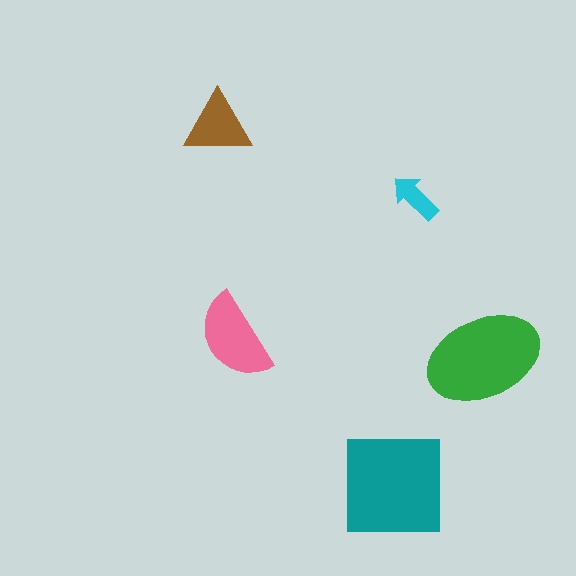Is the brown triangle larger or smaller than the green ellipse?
Smaller.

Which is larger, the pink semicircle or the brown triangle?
The pink semicircle.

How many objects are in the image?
There are 5 objects in the image.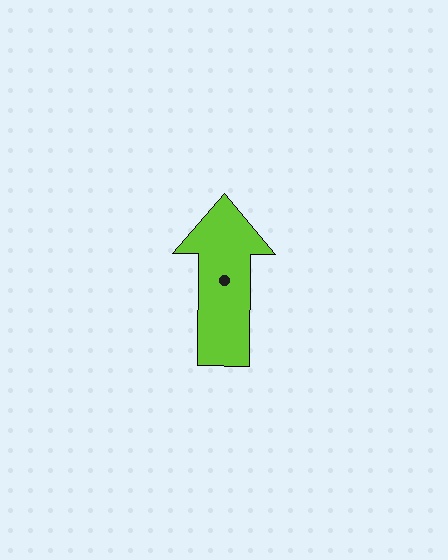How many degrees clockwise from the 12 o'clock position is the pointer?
Approximately 1 degrees.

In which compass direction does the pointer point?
North.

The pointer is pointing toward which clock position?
Roughly 12 o'clock.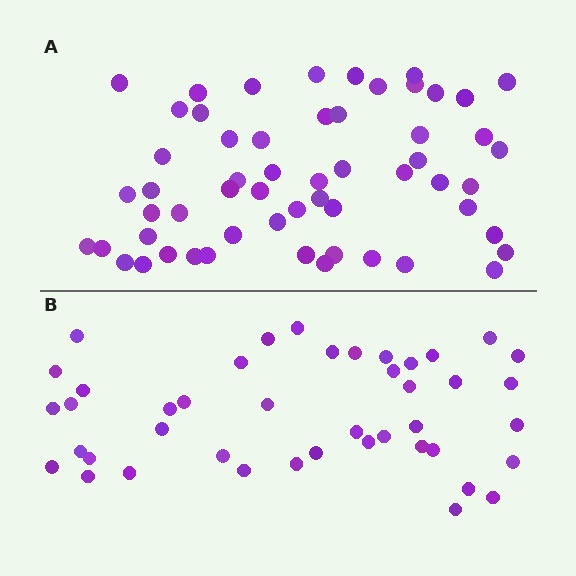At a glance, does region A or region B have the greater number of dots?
Region A (the top region) has more dots.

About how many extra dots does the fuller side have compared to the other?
Region A has approximately 15 more dots than region B.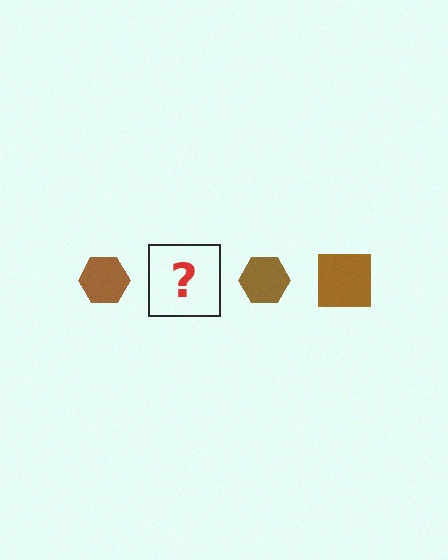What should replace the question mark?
The question mark should be replaced with a brown square.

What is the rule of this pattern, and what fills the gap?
The rule is that the pattern cycles through hexagon, square shapes in brown. The gap should be filled with a brown square.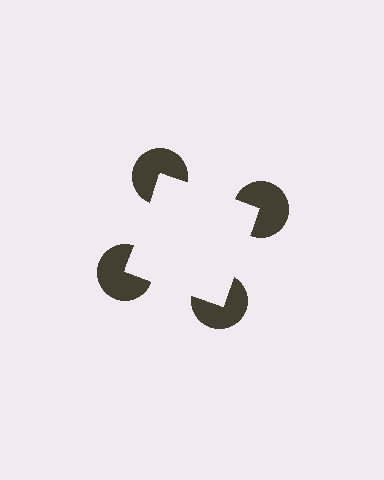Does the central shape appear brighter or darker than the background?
It typically appears slightly brighter than the background, even though no actual brightness change is drawn.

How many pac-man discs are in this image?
There are 4 — one at each vertex of the illusory square.